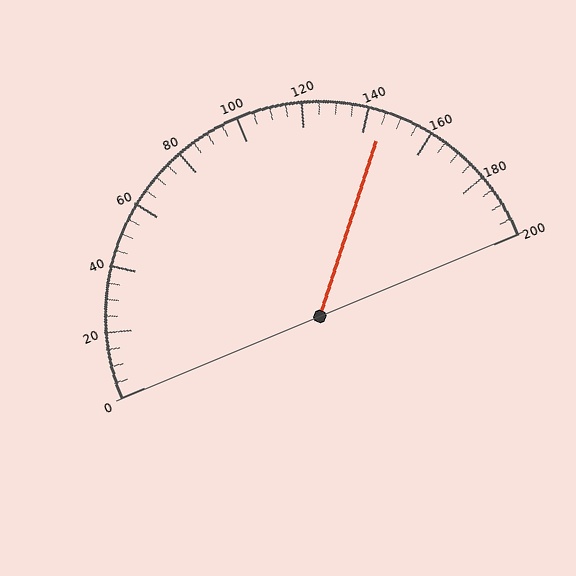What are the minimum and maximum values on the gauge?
The gauge ranges from 0 to 200.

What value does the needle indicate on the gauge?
The needle indicates approximately 145.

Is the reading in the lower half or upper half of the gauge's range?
The reading is in the upper half of the range (0 to 200).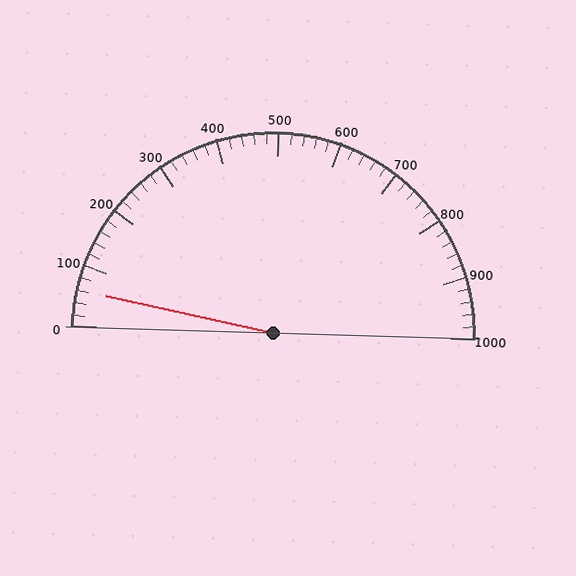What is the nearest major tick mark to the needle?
The nearest major tick mark is 100.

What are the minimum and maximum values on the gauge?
The gauge ranges from 0 to 1000.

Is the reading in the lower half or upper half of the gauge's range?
The reading is in the lower half of the range (0 to 1000).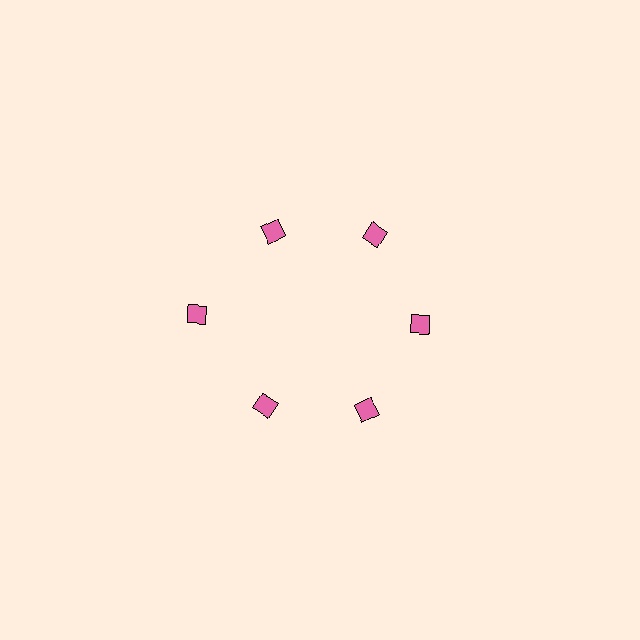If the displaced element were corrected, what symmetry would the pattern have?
It would have 6-fold rotational symmetry — the pattern would map onto itself every 60 degrees.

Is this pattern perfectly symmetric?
No. The 6 pink diamonds are arranged in a ring, but one element near the 9 o'clock position is pushed outward from the center, breaking the 6-fold rotational symmetry.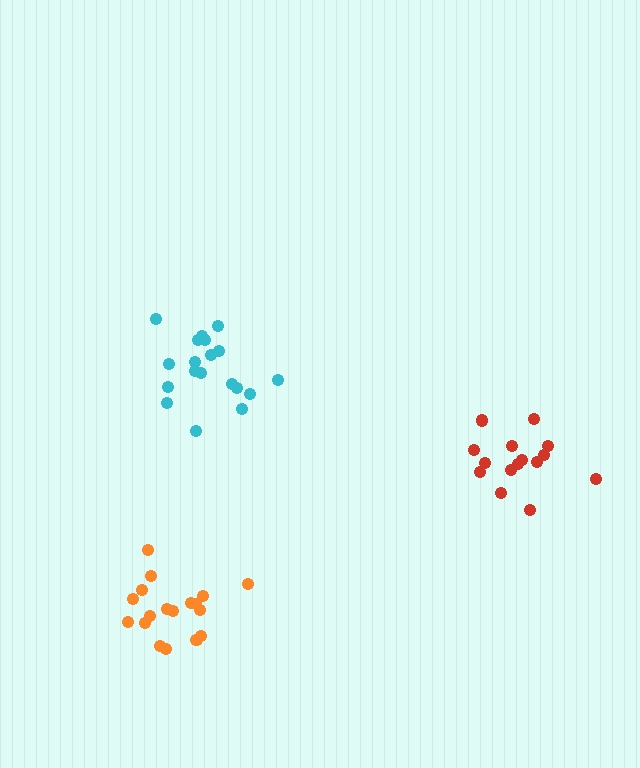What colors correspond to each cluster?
The clusters are colored: cyan, orange, red.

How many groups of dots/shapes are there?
There are 3 groups.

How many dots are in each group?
Group 1: 19 dots, Group 2: 18 dots, Group 3: 15 dots (52 total).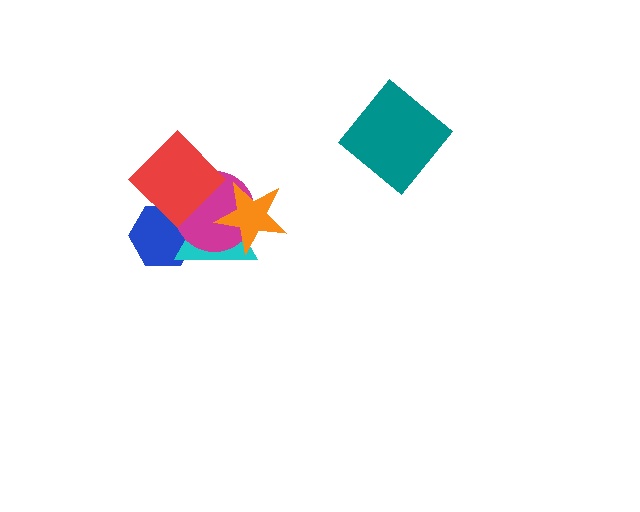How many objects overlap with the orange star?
2 objects overlap with the orange star.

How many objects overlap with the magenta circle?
4 objects overlap with the magenta circle.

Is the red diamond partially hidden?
No, no other shape covers it.